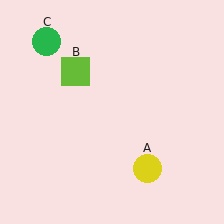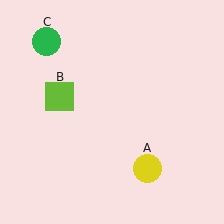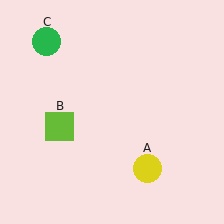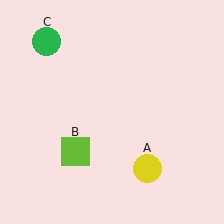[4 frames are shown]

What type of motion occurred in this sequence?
The lime square (object B) rotated counterclockwise around the center of the scene.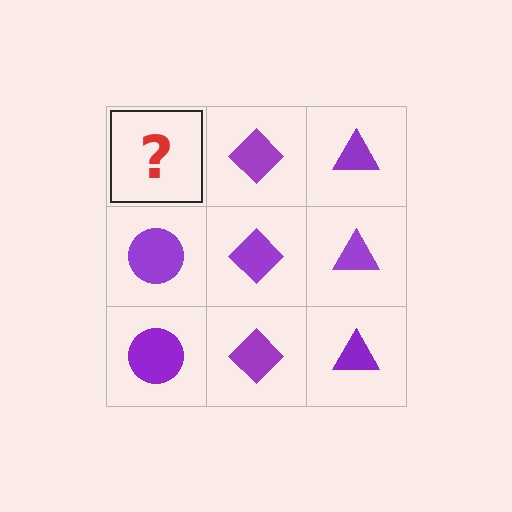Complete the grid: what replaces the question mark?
The question mark should be replaced with a purple circle.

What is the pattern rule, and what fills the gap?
The rule is that each column has a consistent shape. The gap should be filled with a purple circle.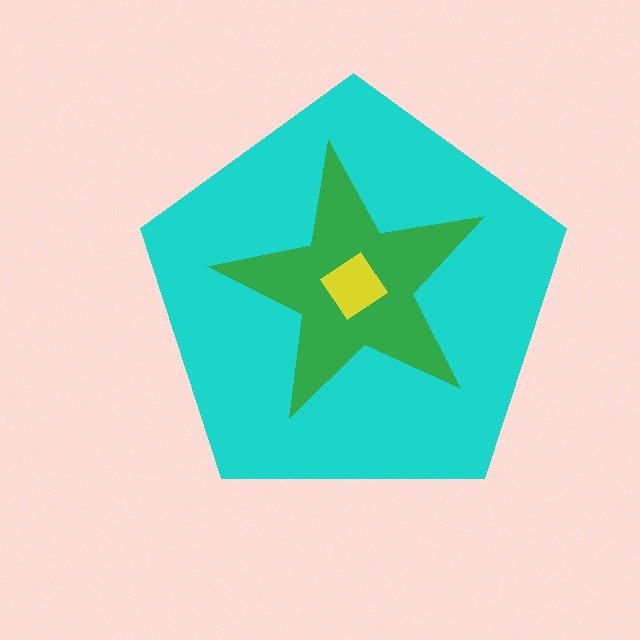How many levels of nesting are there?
3.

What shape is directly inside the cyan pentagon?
The green star.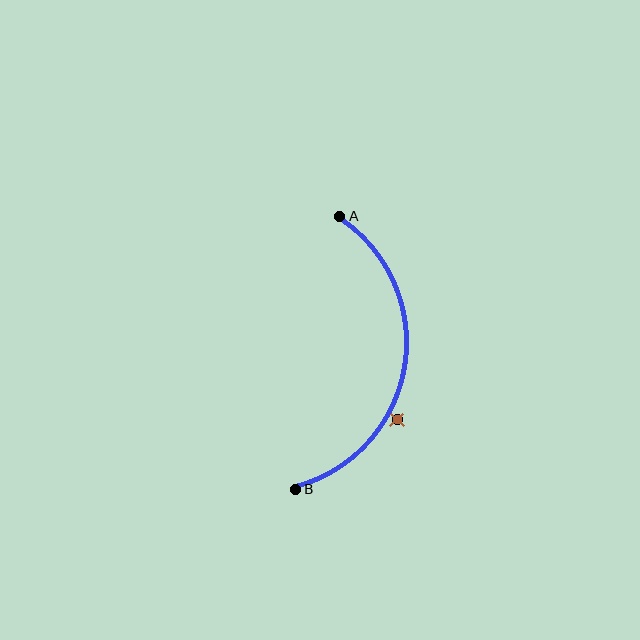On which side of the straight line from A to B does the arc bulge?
The arc bulges to the right of the straight line connecting A and B.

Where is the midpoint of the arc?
The arc midpoint is the point on the curve farthest from the straight line joining A and B. It sits to the right of that line.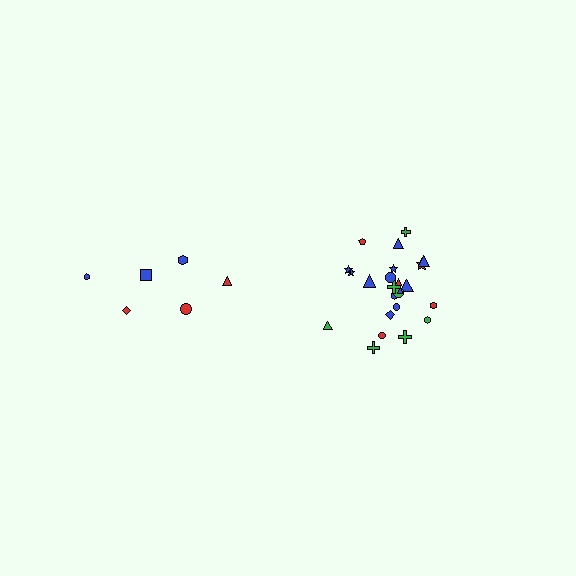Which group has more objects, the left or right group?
The right group.